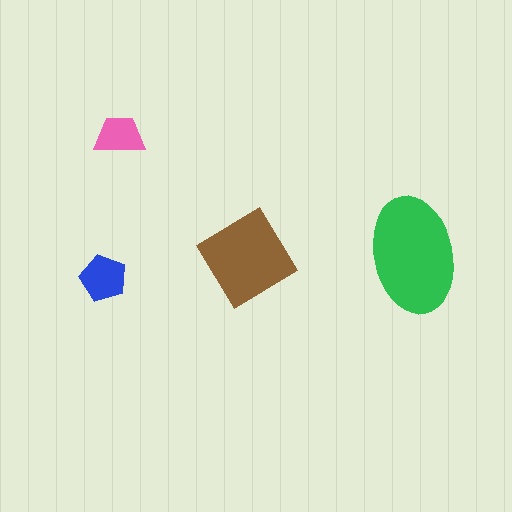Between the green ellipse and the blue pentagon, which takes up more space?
The green ellipse.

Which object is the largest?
The green ellipse.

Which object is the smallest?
The pink trapezoid.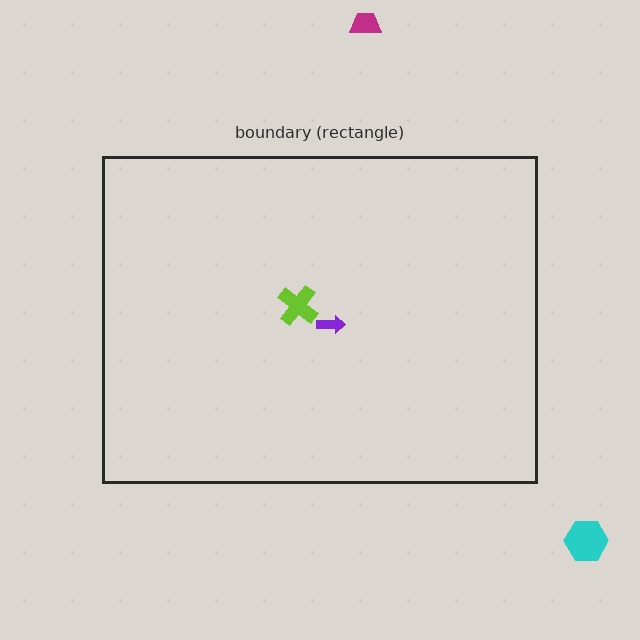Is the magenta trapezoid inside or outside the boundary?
Outside.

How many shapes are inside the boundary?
2 inside, 2 outside.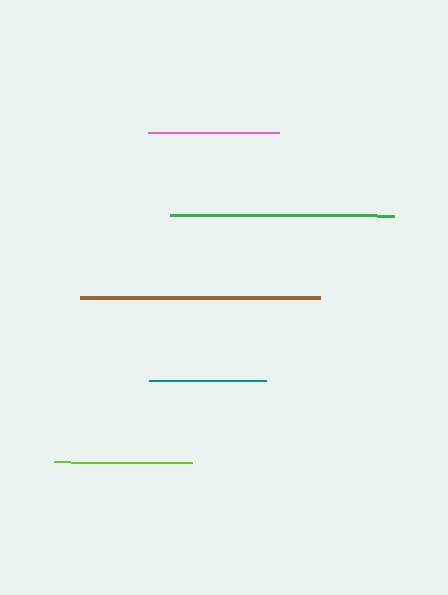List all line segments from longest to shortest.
From longest to shortest: brown, green, lime, pink, teal.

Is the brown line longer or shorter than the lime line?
The brown line is longer than the lime line.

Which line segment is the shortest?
The teal line is the shortest at approximately 117 pixels.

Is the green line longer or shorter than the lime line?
The green line is longer than the lime line.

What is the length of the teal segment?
The teal segment is approximately 117 pixels long.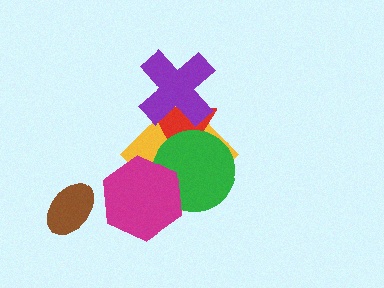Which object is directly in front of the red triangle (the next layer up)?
The green circle is directly in front of the red triangle.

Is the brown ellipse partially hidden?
No, no other shape covers it.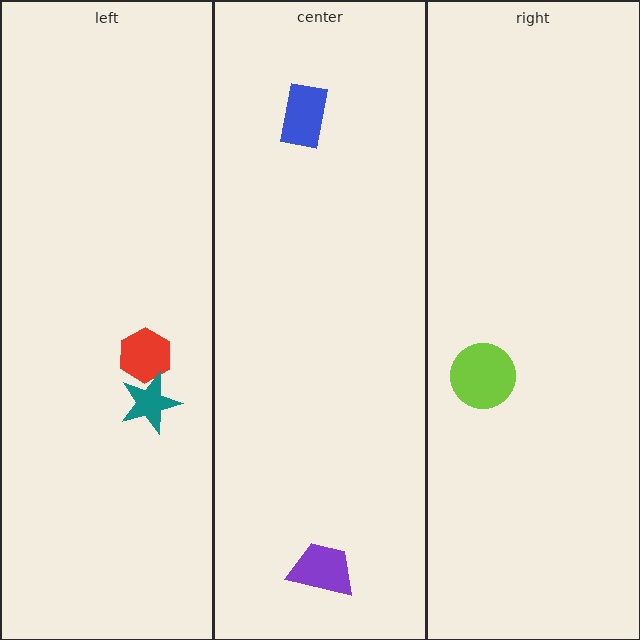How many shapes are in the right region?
1.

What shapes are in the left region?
The red hexagon, the teal star.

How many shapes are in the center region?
2.